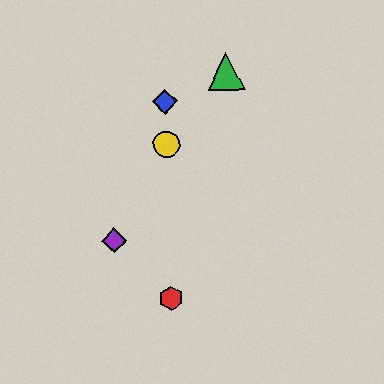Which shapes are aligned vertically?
The red hexagon, the blue diamond, the yellow circle are aligned vertically.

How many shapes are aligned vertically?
3 shapes (the red hexagon, the blue diamond, the yellow circle) are aligned vertically.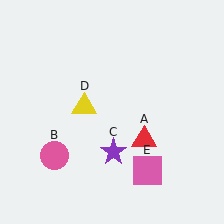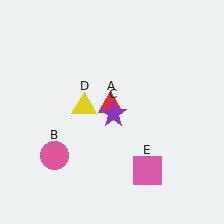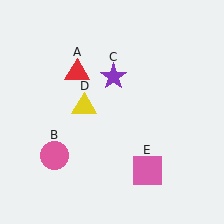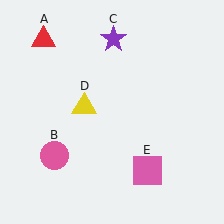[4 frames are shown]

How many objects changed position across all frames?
2 objects changed position: red triangle (object A), purple star (object C).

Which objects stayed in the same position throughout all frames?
Pink circle (object B) and yellow triangle (object D) and pink square (object E) remained stationary.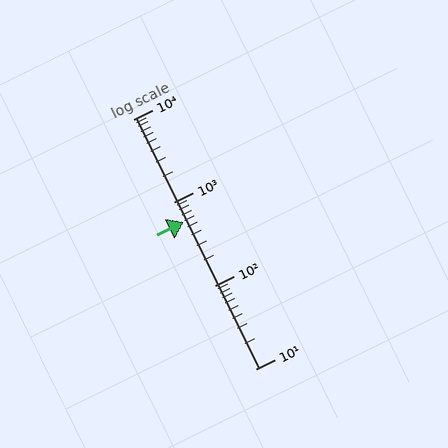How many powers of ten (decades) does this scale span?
The scale spans 3 decades, from 10 to 10000.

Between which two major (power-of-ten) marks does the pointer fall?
The pointer is between 100 and 1000.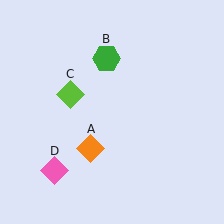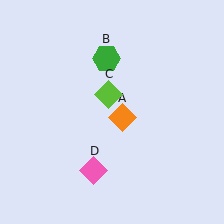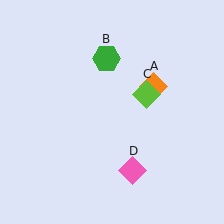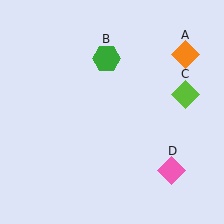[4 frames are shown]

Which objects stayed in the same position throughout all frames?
Green hexagon (object B) remained stationary.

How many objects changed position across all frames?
3 objects changed position: orange diamond (object A), lime diamond (object C), pink diamond (object D).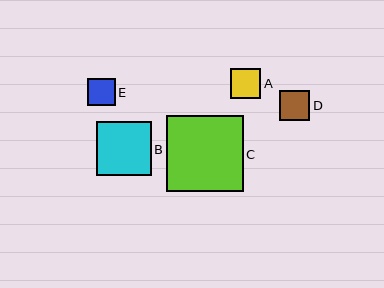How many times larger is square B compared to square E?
Square B is approximately 2.0 times the size of square E.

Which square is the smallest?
Square E is the smallest with a size of approximately 27 pixels.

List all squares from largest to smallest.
From largest to smallest: C, B, A, D, E.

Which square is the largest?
Square C is the largest with a size of approximately 77 pixels.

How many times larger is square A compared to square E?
Square A is approximately 1.1 times the size of square E.